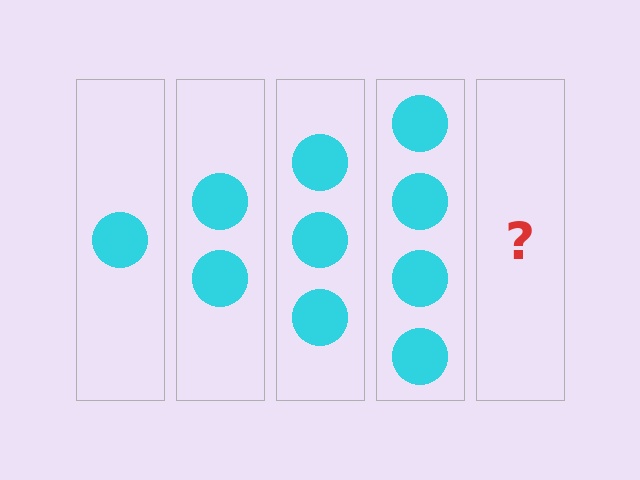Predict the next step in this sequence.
The next step is 5 circles.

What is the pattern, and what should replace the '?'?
The pattern is that each step adds one more circle. The '?' should be 5 circles.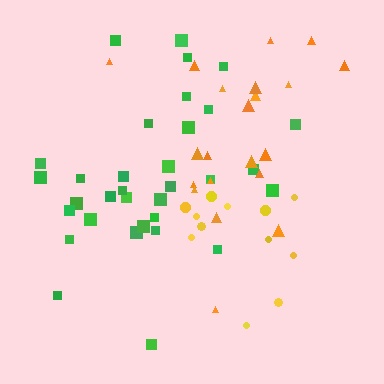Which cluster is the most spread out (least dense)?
Orange.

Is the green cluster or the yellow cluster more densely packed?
Green.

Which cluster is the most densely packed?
Green.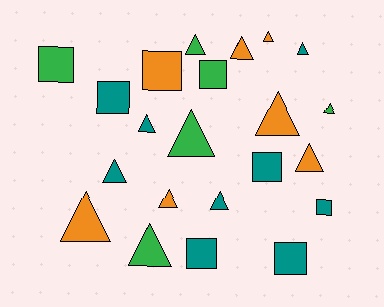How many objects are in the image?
There are 22 objects.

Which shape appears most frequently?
Triangle, with 14 objects.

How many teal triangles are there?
There are 4 teal triangles.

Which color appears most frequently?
Teal, with 9 objects.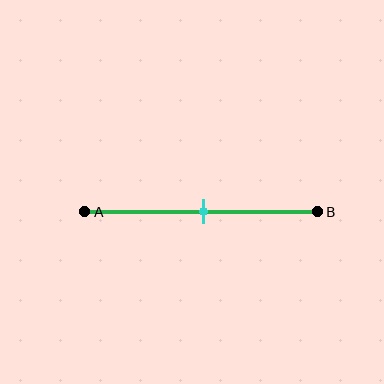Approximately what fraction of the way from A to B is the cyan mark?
The cyan mark is approximately 50% of the way from A to B.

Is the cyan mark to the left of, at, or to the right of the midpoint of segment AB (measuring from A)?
The cyan mark is approximately at the midpoint of segment AB.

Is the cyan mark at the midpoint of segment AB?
Yes, the mark is approximately at the midpoint.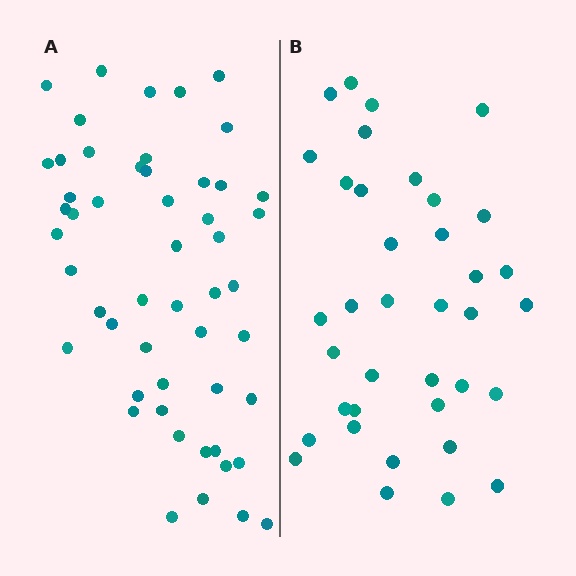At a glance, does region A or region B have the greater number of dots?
Region A (the left region) has more dots.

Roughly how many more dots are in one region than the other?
Region A has approximately 15 more dots than region B.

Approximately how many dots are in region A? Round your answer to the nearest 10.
About 50 dots. (The exact count is 52, which rounds to 50.)